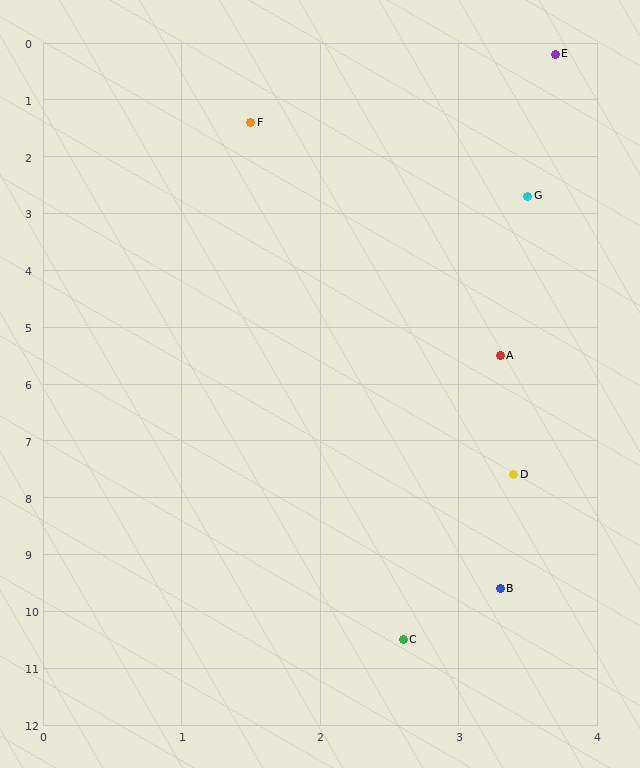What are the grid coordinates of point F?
Point F is at approximately (1.5, 1.4).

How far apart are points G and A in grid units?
Points G and A are about 2.8 grid units apart.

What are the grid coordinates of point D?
Point D is at approximately (3.4, 7.6).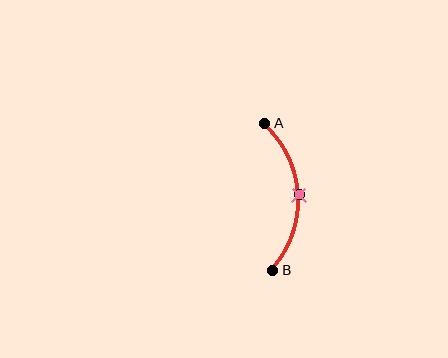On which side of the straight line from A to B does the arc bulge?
The arc bulges to the right of the straight line connecting A and B.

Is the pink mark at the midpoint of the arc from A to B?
Yes. The pink mark lies on the arc at equal arc-length from both A and B — it is the arc midpoint.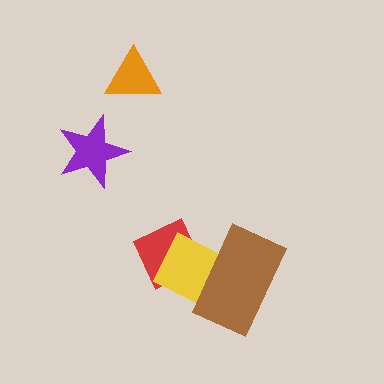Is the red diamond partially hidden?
Yes, it is partially covered by another shape.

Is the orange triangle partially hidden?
No, no other shape covers it.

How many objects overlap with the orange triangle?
0 objects overlap with the orange triangle.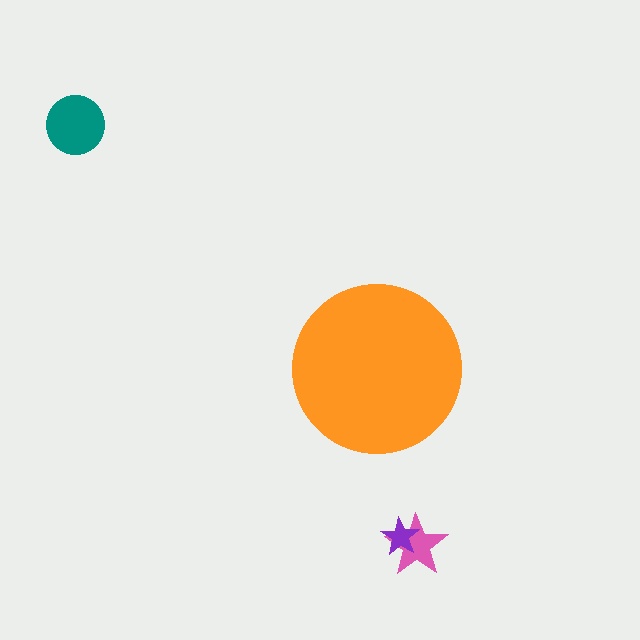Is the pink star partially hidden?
No, the pink star is fully visible.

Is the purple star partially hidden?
No, the purple star is fully visible.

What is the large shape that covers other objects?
An orange circle.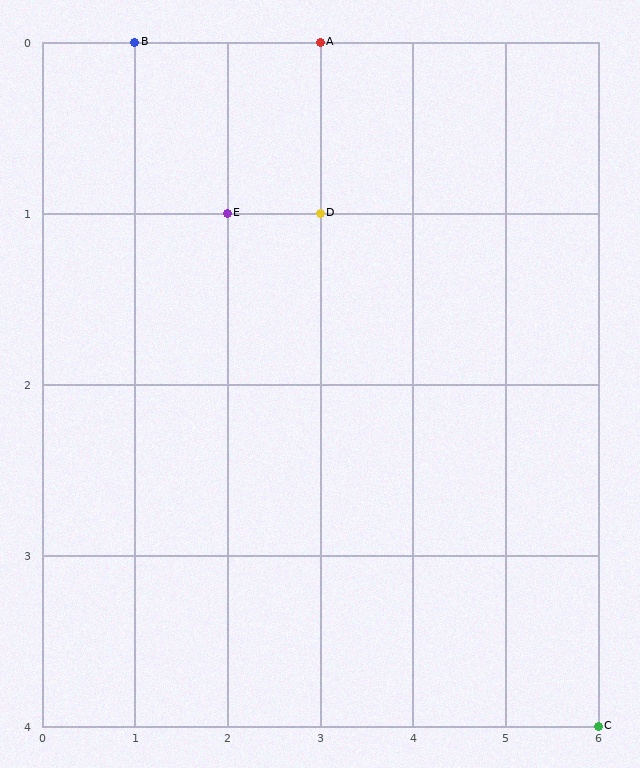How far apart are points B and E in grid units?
Points B and E are 1 column and 1 row apart (about 1.4 grid units diagonally).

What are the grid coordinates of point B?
Point B is at grid coordinates (1, 0).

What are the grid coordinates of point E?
Point E is at grid coordinates (2, 1).